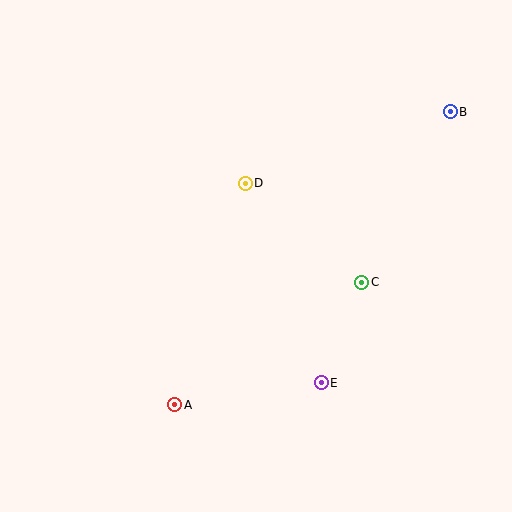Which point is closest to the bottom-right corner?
Point E is closest to the bottom-right corner.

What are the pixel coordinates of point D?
Point D is at (245, 183).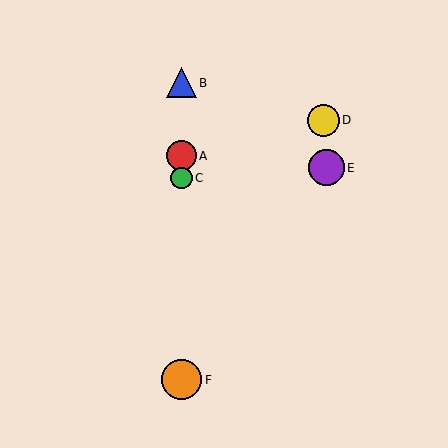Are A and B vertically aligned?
Yes, both are at x≈181.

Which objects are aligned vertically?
Objects A, B, C, F are aligned vertically.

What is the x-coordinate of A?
Object A is at x≈181.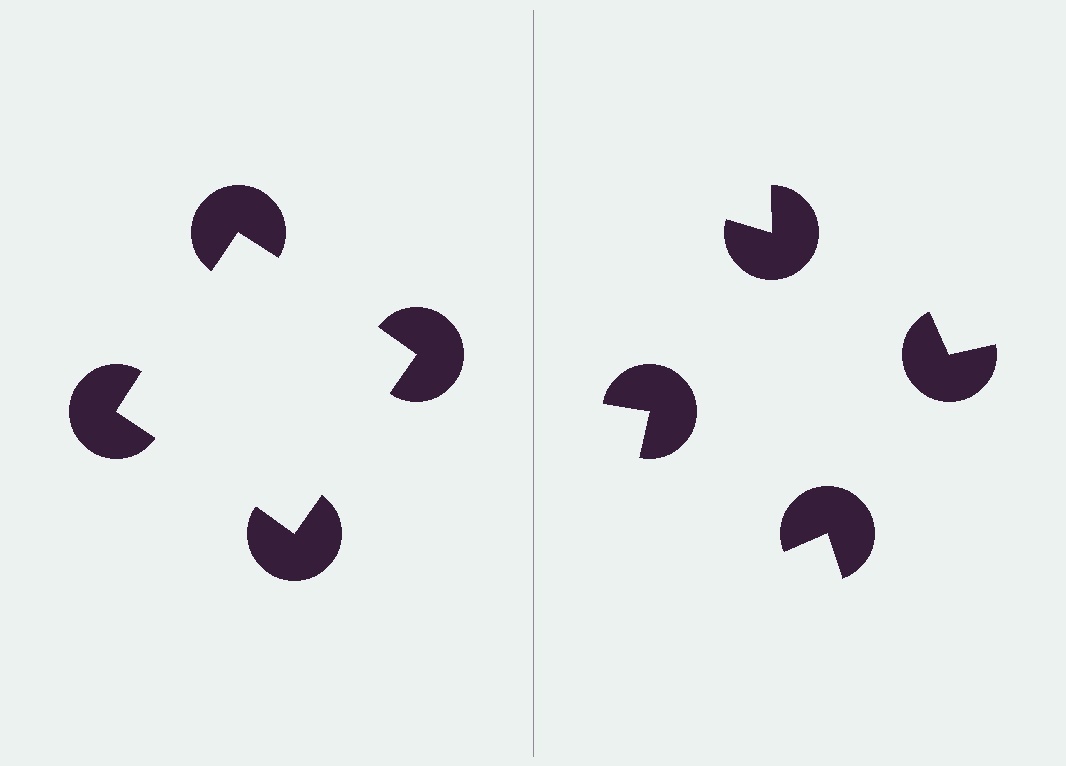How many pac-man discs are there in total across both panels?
8 — 4 on each side.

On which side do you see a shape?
An illusory square appears on the left side. On the right side the wedge cuts are rotated, so no coherent shape forms.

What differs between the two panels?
The pac-man discs are positioned identically on both sides; only the wedge orientations differ. On the left they align to a square; on the right they are misaligned.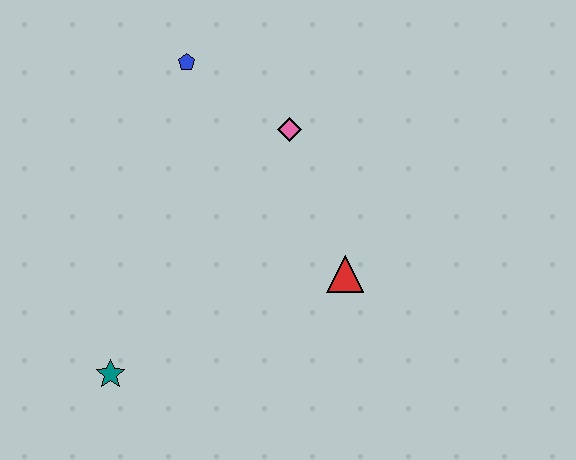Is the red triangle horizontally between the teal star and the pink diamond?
No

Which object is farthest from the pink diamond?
The teal star is farthest from the pink diamond.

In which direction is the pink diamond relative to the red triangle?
The pink diamond is above the red triangle.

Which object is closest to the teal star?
The red triangle is closest to the teal star.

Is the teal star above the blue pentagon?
No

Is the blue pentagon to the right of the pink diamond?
No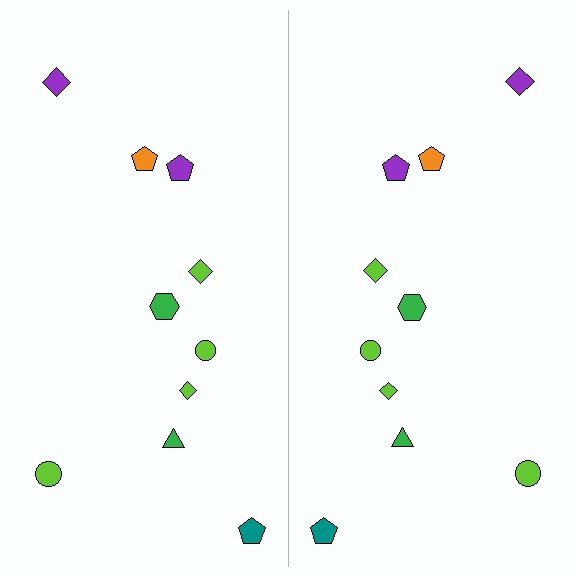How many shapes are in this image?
There are 20 shapes in this image.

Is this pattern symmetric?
Yes, this pattern has bilateral (reflection) symmetry.